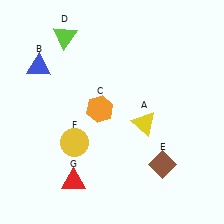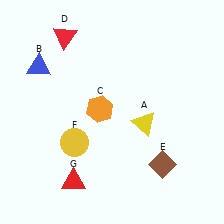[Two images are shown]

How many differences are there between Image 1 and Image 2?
There is 1 difference between the two images.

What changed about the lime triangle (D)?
In Image 1, D is lime. In Image 2, it changed to red.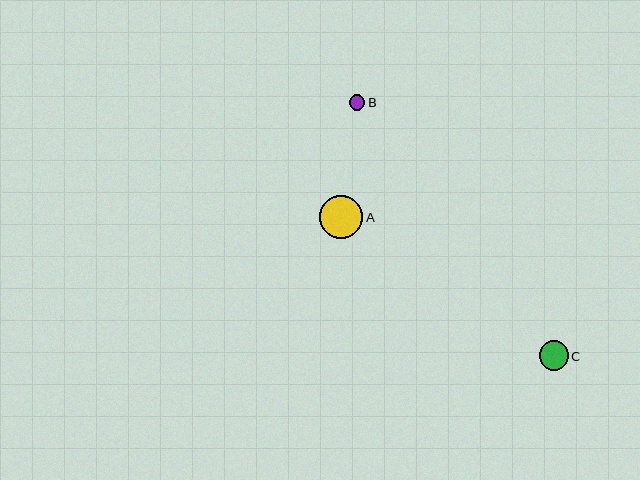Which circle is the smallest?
Circle B is the smallest with a size of approximately 16 pixels.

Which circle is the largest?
Circle A is the largest with a size of approximately 43 pixels.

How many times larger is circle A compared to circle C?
Circle A is approximately 1.5 times the size of circle C.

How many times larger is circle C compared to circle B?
Circle C is approximately 1.9 times the size of circle B.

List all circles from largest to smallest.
From largest to smallest: A, C, B.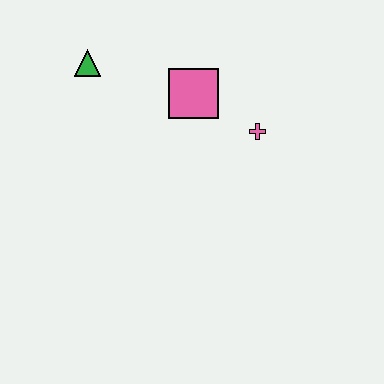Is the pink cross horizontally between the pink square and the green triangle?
No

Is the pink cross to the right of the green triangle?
Yes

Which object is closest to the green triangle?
The pink square is closest to the green triangle.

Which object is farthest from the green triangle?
The pink cross is farthest from the green triangle.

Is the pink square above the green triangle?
No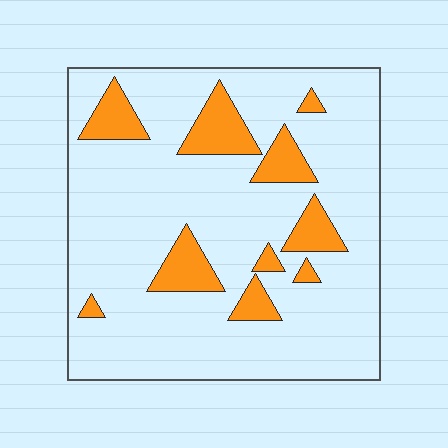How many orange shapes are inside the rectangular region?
10.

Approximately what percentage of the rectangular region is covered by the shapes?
Approximately 15%.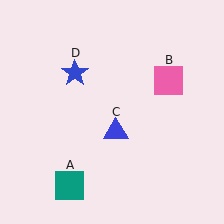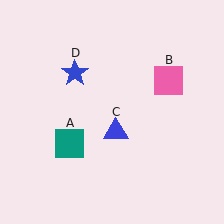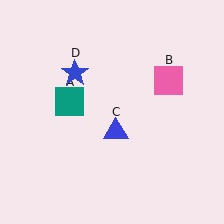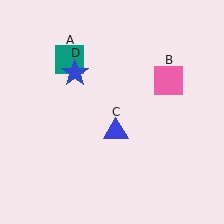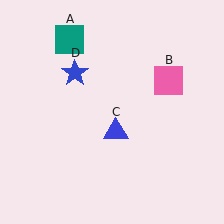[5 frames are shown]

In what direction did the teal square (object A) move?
The teal square (object A) moved up.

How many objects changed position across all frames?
1 object changed position: teal square (object A).